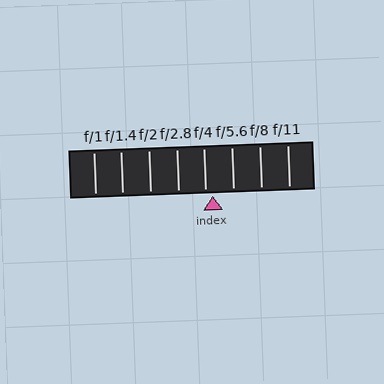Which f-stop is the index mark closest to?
The index mark is closest to f/4.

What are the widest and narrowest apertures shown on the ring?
The widest aperture shown is f/1 and the narrowest is f/11.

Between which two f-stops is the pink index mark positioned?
The index mark is between f/4 and f/5.6.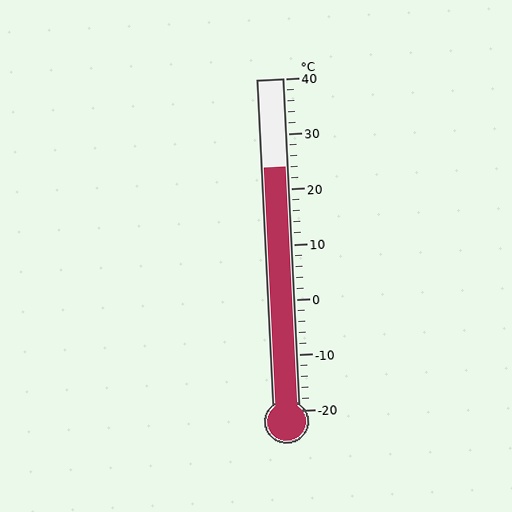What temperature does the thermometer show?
The thermometer shows approximately 24°C.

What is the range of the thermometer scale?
The thermometer scale ranges from -20°C to 40°C.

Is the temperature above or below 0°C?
The temperature is above 0°C.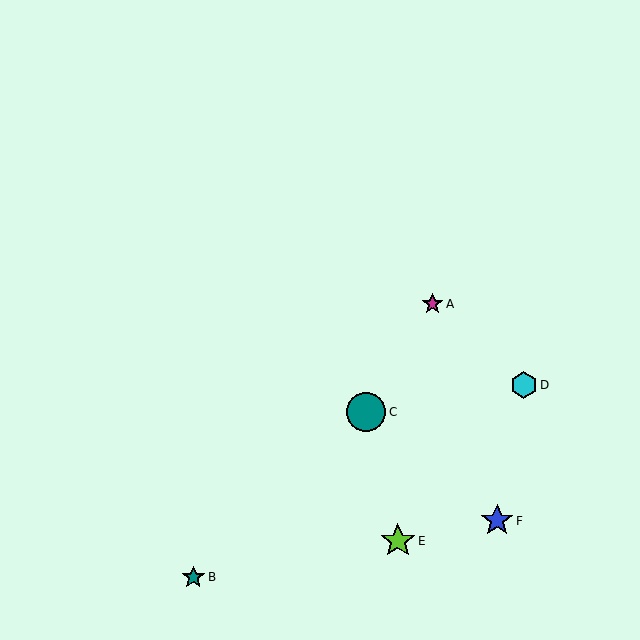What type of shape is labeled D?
Shape D is a cyan hexagon.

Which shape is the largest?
The teal circle (labeled C) is the largest.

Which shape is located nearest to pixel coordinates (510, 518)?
The blue star (labeled F) at (497, 521) is nearest to that location.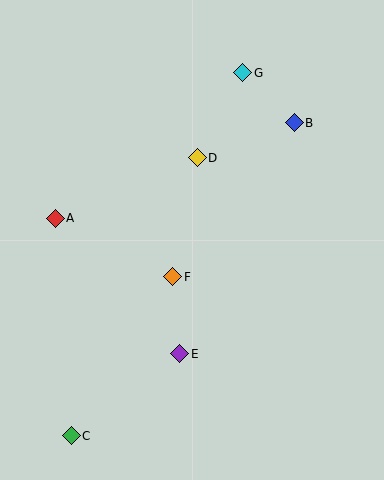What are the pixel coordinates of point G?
Point G is at (243, 73).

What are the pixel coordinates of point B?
Point B is at (294, 123).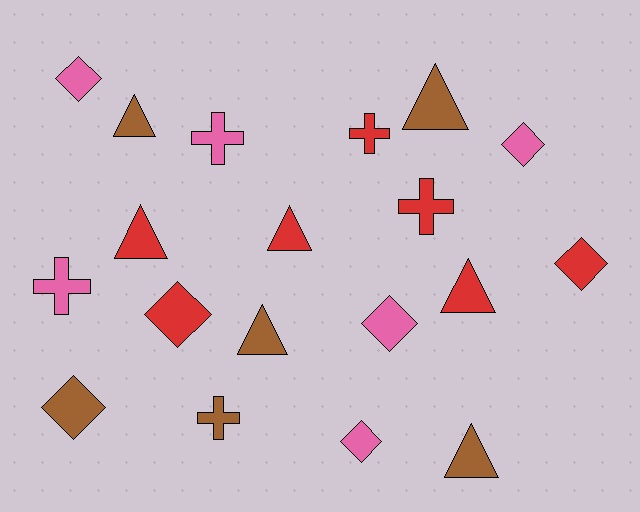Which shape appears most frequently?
Diamond, with 7 objects.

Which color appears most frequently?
Red, with 7 objects.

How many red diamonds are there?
There are 2 red diamonds.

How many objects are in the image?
There are 19 objects.